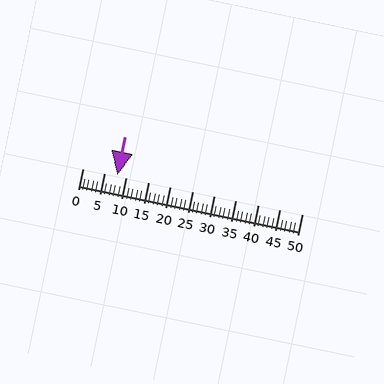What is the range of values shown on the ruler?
The ruler shows values from 0 to 50.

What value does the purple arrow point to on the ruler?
The purple arrow points to approximately 8.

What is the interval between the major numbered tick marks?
The major tick marks are spaced 5 units apart.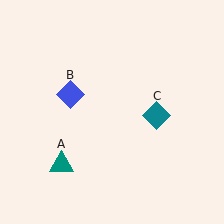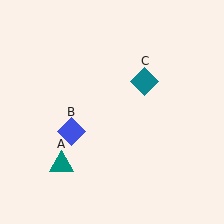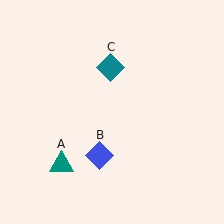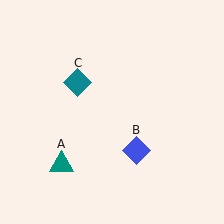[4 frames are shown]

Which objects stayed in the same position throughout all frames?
Teal triangle (object A) remained stationary.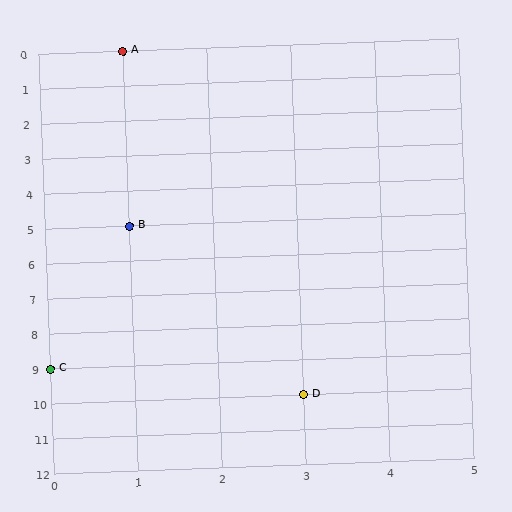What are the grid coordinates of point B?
Point B is at grid coordinates (1, 5).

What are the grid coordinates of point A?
Point A is at grid coordinates (1, 0).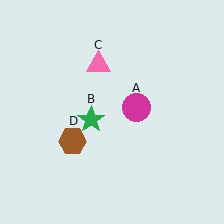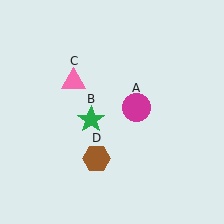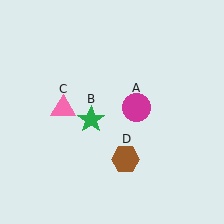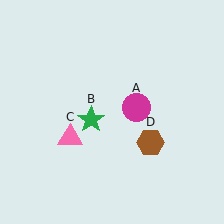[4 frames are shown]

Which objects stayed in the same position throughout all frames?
Magenta circle (object A) and green star (object B) remained stationary.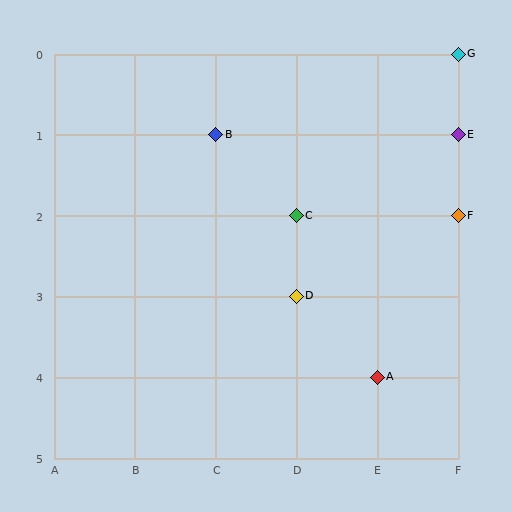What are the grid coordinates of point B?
Point B is at grid coordinates (C, 1).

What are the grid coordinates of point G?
Point G is at grid coordinates (F, 0).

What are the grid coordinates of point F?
Point F is at grid coordinates (F, 2).